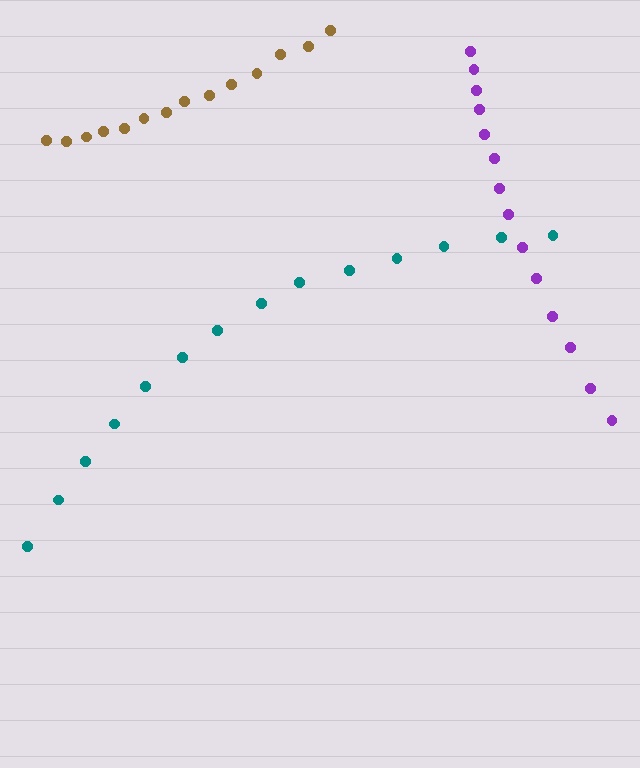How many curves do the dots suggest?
There are 3 distinct paths.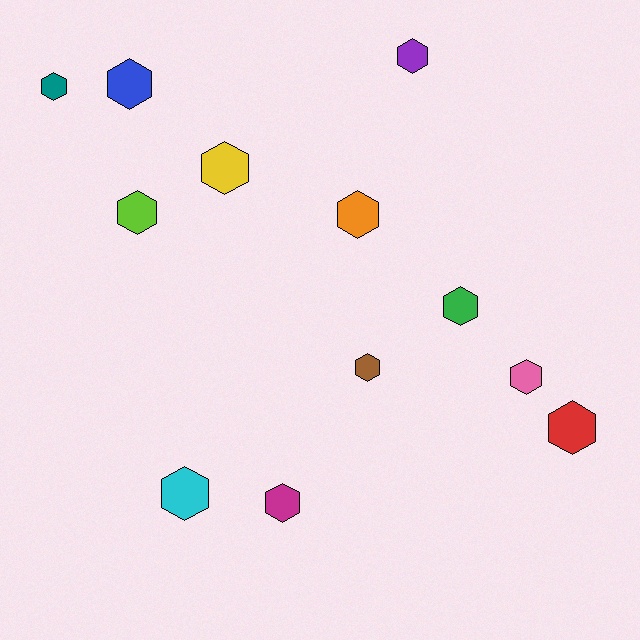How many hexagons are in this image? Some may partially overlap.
There are 12 hexagons.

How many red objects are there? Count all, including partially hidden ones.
There is 1 red object.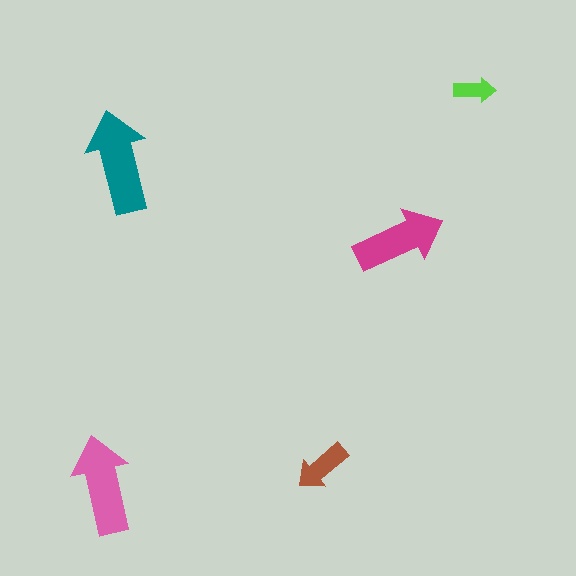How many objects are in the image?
There are 5 objects in the image.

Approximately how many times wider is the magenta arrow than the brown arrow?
About 1.5 times wider.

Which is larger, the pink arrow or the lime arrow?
The pink one.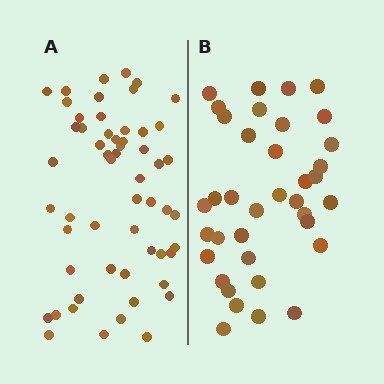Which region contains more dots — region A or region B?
Region A (the left region) has more dots.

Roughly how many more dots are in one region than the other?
Region A has approximately 20 more dots than region B.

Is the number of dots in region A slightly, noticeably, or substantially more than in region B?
Region A has substantially more. The ratio is roughly 1.5 to 1.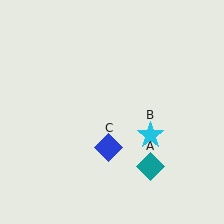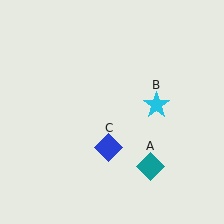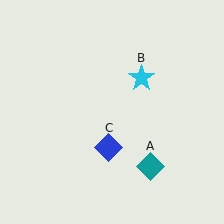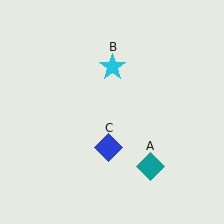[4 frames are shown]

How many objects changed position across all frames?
1 object changed position: cyan star (object B).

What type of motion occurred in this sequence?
The cyan star (object B) rotated counterclockwise around the center of the scene.